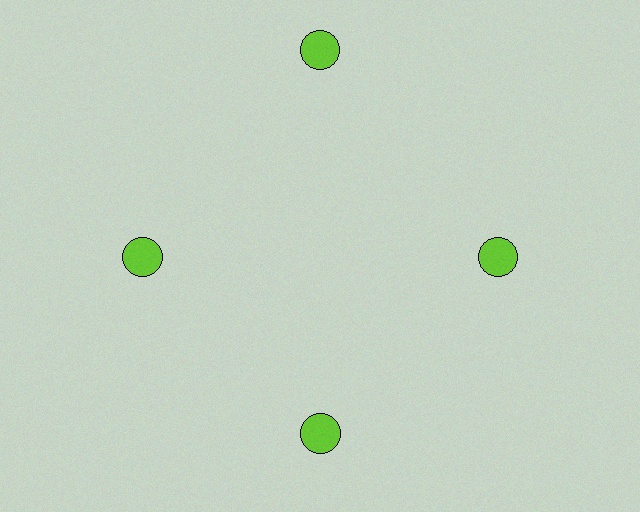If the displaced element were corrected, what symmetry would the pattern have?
It would have 4-fold rotational symmetry — the pattern would map onto itself every 90 degrees.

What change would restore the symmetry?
The symmetry would be restored by moving it inward, back onto the ring so that all 4 circles sit at equal angles and equal distance from the center.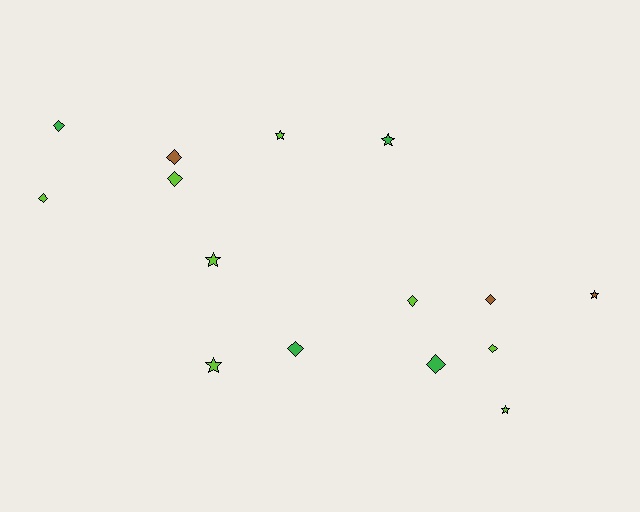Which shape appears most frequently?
Diamond, with 9 objects.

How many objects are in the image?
There are 15 objects.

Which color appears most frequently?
Lime, with 8 objects.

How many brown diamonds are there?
There are 2 brown diamonds.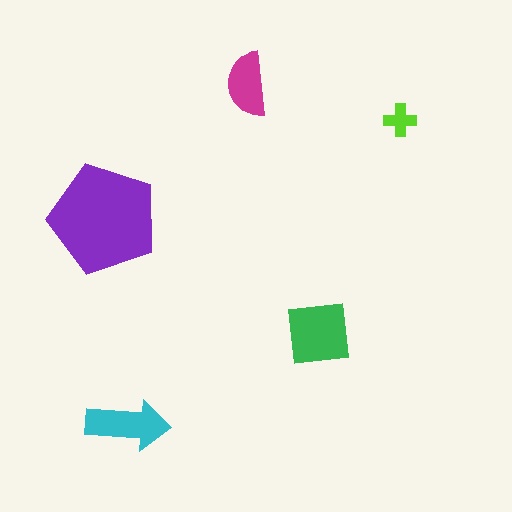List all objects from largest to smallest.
The purple pentagon, the green square, the cyan arrow, the magenta semicircle, the lime cross.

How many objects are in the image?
There are 5 objects in the image.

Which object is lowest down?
The cyan arrow is bottommost.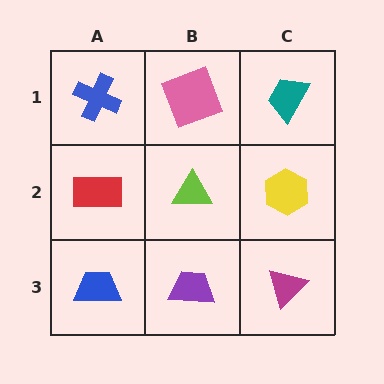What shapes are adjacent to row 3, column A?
A red rectangle (row 2, column A), a purple trapezoid (row 3, column B).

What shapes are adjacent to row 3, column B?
A lime triangle (row 2, column B), a blue trapezoid (row 3, column A), a magenta triangle (row 3, column C).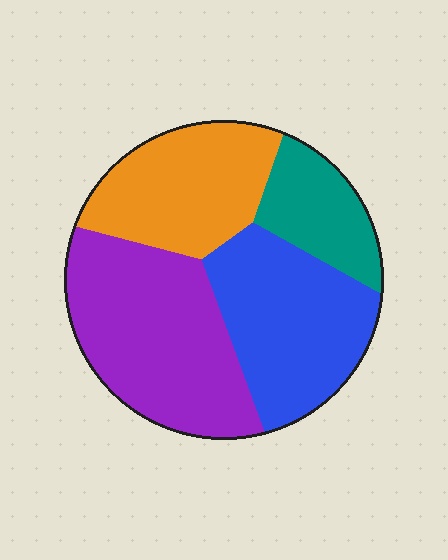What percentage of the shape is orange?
Orange takes up less than a quarter of the shape.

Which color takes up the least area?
Teal, at roughly 15%.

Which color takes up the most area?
Purple, at roughly 35%.